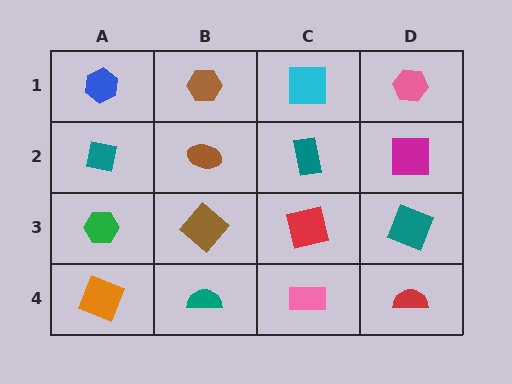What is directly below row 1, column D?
A magenta square.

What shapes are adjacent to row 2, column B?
A brown hexagon (row 1, column B), a brown diamond (row 3, column B), a teal square (row 2, column A), a teal rectangle (row 2, column C).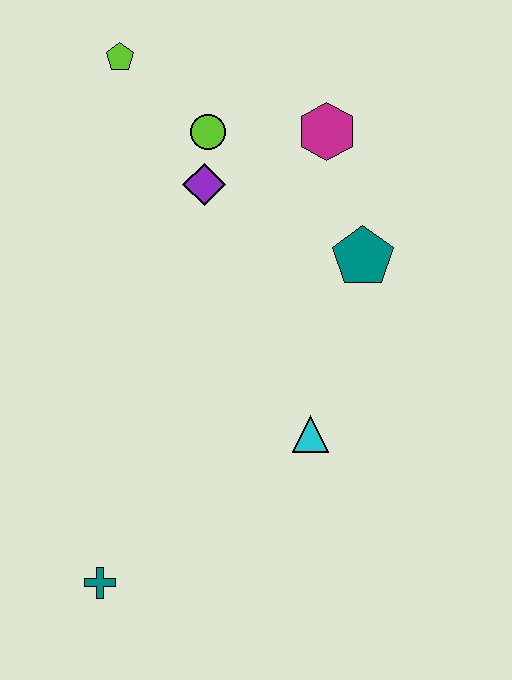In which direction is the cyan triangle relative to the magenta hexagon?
The cyan triangle is below the magenta hexagon.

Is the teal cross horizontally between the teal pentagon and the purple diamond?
No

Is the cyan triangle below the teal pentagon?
Yes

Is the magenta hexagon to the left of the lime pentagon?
No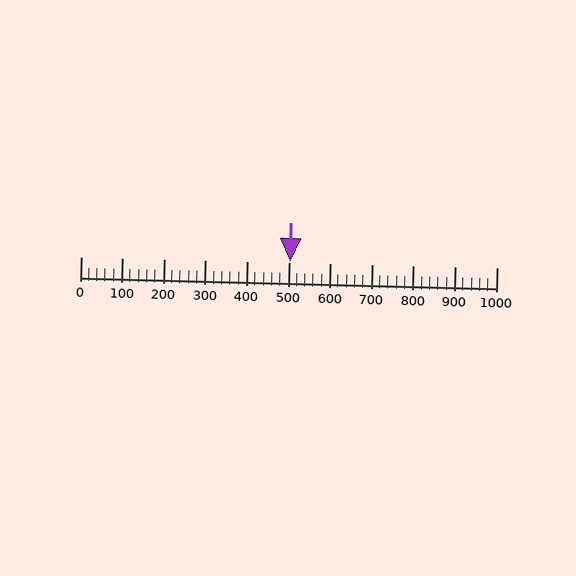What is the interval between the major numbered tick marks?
The major tick marks are spaced 100 units apart.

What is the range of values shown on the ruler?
The ruler shows values from 0 to 1000.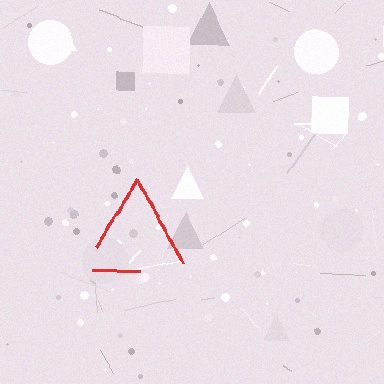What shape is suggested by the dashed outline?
The dashed outline suggests a triangle.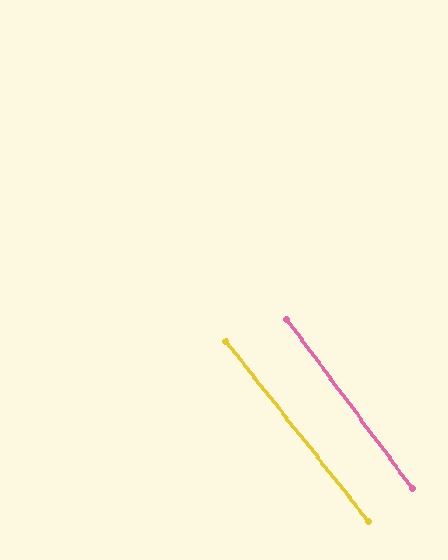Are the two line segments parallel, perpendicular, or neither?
Parallel — their directions differ by only 1.7°.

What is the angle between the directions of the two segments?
Approximately 2 degrees.